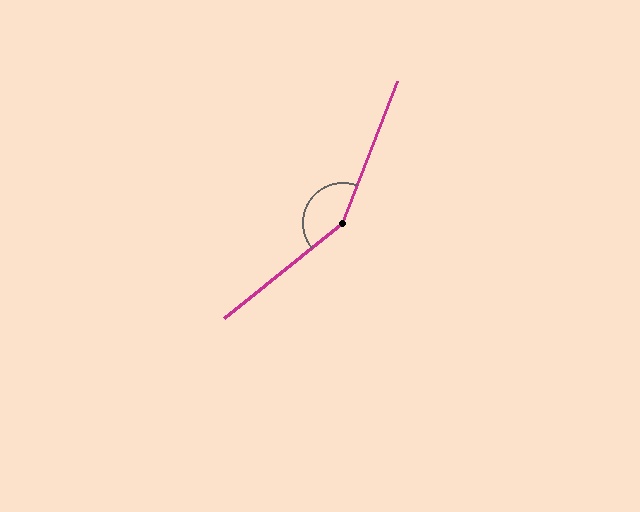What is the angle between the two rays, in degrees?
Approximately 150 degrees.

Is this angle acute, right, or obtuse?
It is obtuse.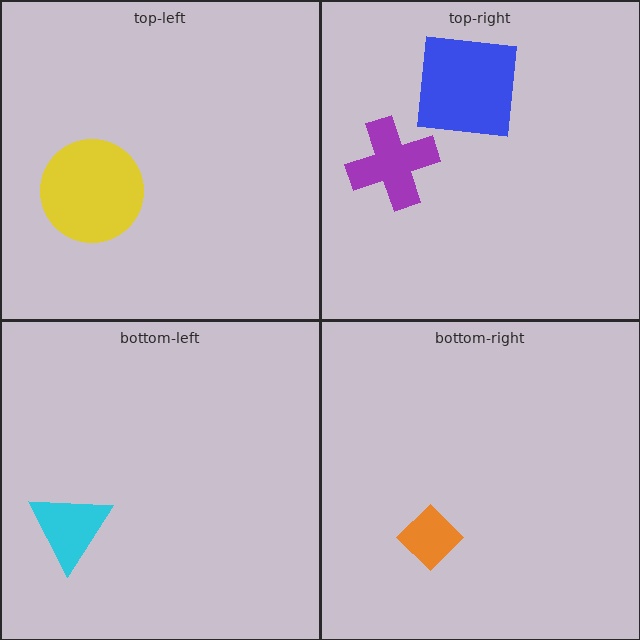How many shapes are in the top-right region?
2.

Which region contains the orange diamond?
The bottom-right region.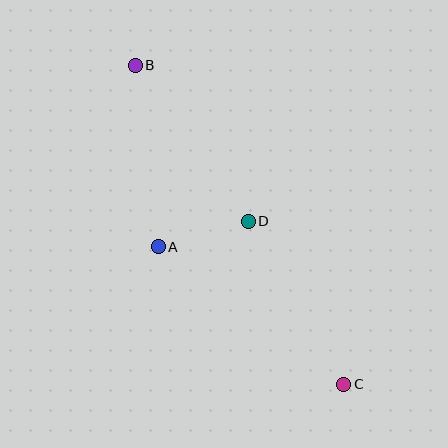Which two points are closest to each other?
Points A and D are closest to each other.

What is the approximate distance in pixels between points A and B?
The distance between A and B is approximately 183 pixels.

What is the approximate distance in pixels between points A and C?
The distance between A and C is approximately 231 pixels.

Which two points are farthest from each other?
Points B and C are farthest from each other.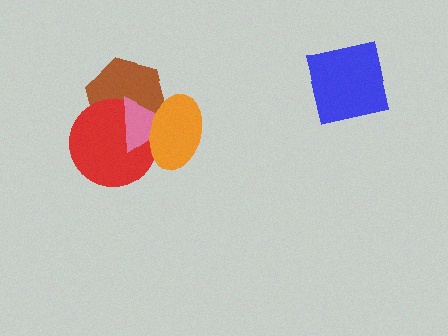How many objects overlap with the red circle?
3 objects overlap with the red circle.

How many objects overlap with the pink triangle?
3 objects overlap with the pink triangle.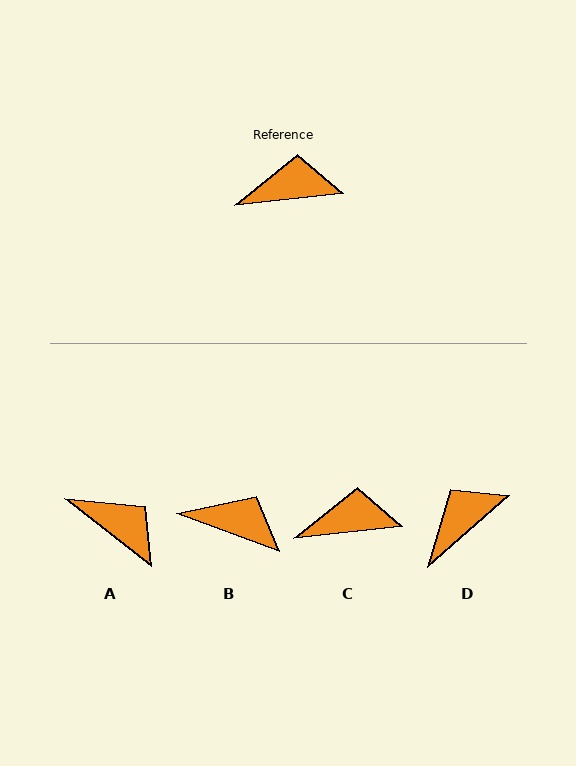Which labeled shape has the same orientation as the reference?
C.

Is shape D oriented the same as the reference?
No, it is off by about 35 degrees.